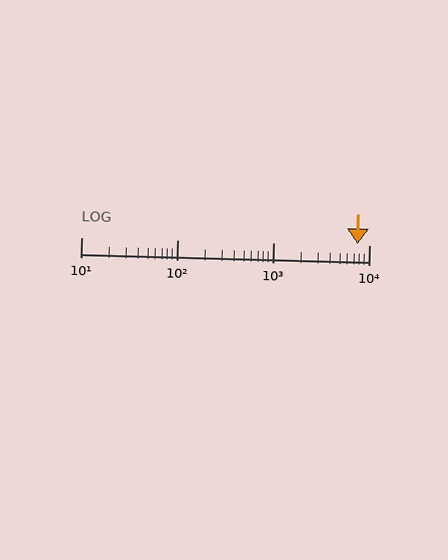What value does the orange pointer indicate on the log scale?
The pointer indicates approximately 7500.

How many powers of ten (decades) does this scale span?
The scale spans 3 decades, from 10 to 10000.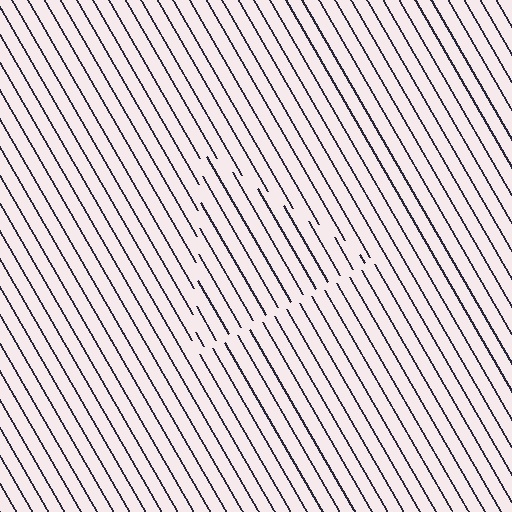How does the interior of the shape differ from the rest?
The interior of the shape contains the same grating, shifted by half a period — the contour is defined by the phase discontinuity where line-ends from the inner and outer gratings abut.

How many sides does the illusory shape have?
3 sides — the line-ends trace a triangle.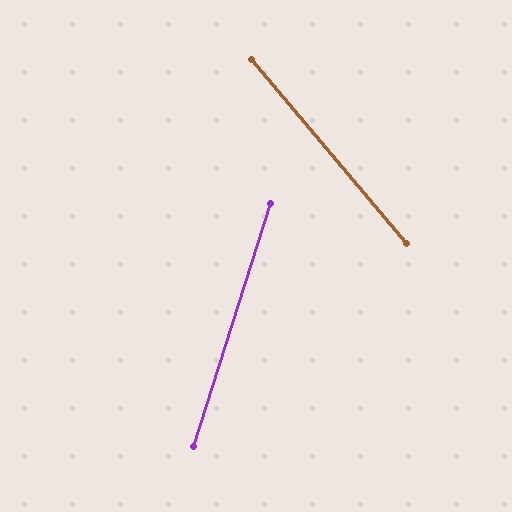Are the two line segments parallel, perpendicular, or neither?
Neither parallel nor perpendicular — they differ by about 58°.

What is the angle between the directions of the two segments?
Approximately 58 degrees.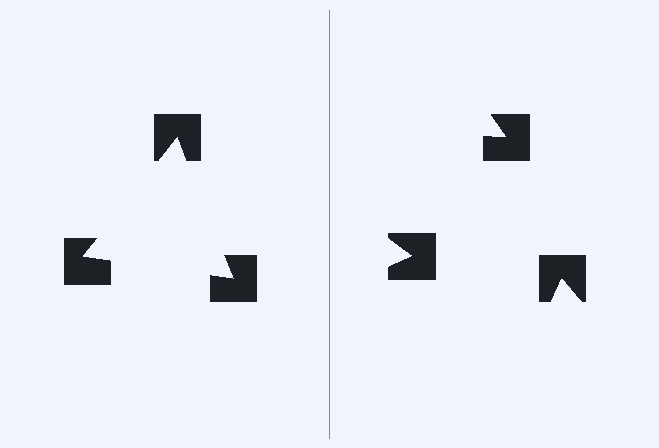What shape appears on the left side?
An illusory triangle.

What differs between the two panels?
The notched squares are positioned identically on both sides; only the wedge orientations differ. On the left they align to a triangle; on the right they are misaligned.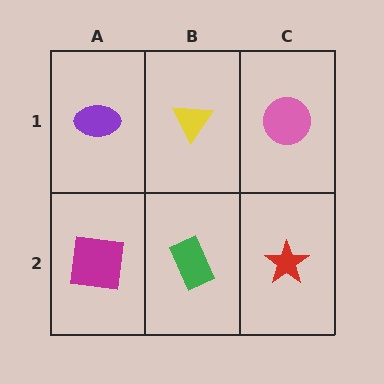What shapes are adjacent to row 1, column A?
A magenta square (row 2, column A), a yellow triangle (row 1, column B).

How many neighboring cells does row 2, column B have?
3.